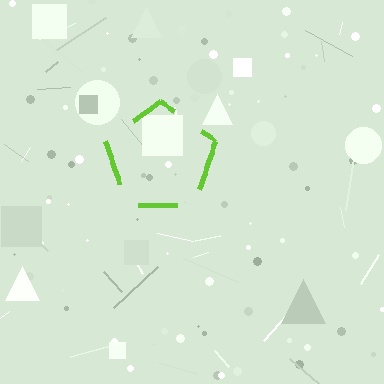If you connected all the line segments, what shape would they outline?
They would outline a pentagon.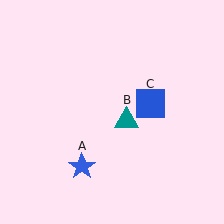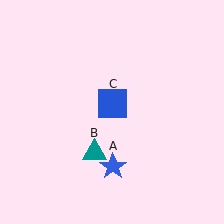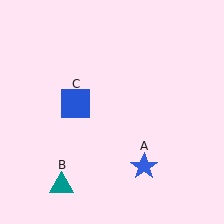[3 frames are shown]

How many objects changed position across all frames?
3 objects changed position: blue star (object A), teal triangle (object B), blue square (object C).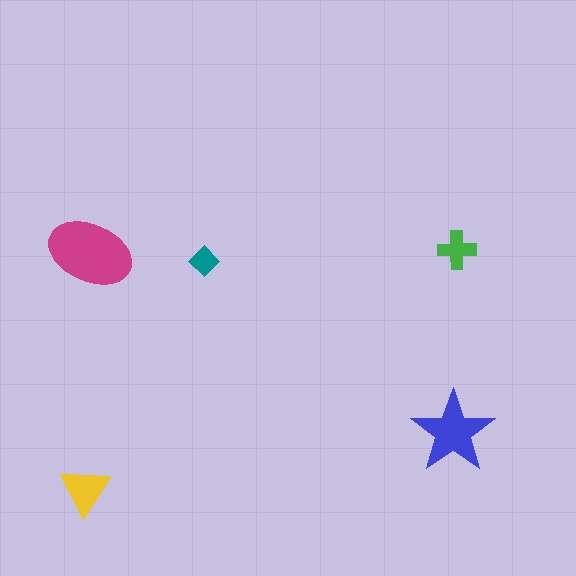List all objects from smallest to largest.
The teal diamond, the green cross, the yellow triangle, the blue star, the magenta ellipse.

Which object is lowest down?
The yellow triangle is bottommost.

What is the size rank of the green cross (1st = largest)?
4th.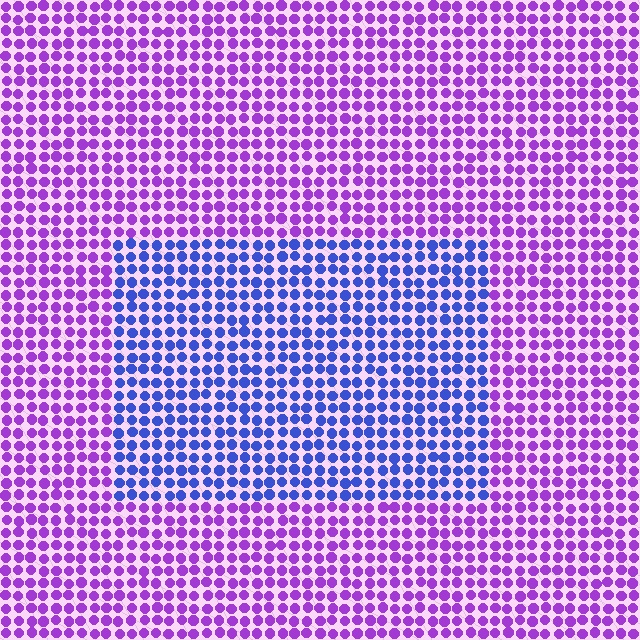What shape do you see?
I see a rectangle.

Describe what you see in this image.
The image is filled with small purple elements in a uniform arrangement. A rectangle-shaped region is visible where the elements are tinted to a slightly different hue, forming a subtle color boundary.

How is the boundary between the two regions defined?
The boundary is defined purely by a slight shift in hue (about 50 degrees). Spacing, size, and orientation are identical on both sides.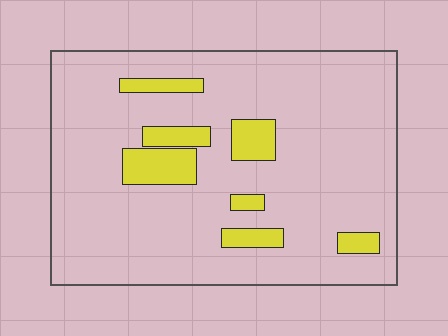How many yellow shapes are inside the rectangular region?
7.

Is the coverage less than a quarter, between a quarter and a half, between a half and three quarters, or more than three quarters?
Less than a quarter.